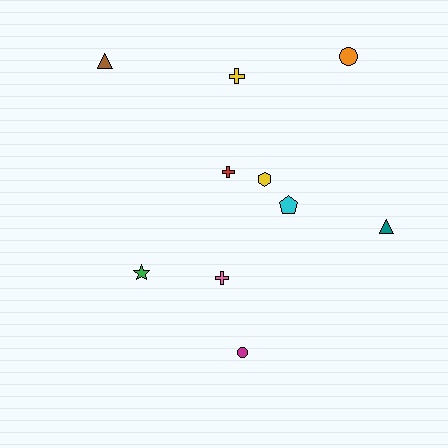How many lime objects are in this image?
There are no lime objects.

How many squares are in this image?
There are no squares.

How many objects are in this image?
There are 10 objects.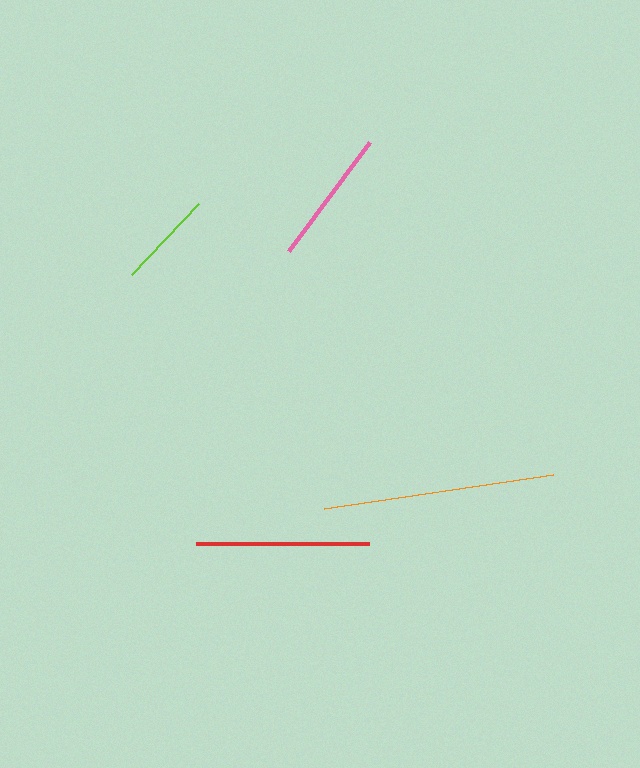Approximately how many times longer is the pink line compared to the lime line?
The pink line is approximately 1.4 times the length of the lime line.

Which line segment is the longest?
The orange line is the longest at approximately 231 pixels.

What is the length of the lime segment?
The lime segment is approximately 98 pixels long.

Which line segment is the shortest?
The lime line is the shortest at approximately 98 pixels.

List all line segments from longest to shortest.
From longest to shortest: orange, red, pink, lime.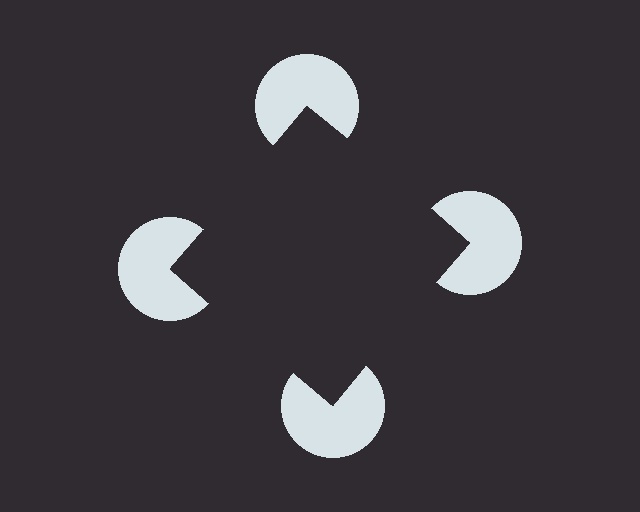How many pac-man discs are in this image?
There are 4 — one at each vertex of the illusory square.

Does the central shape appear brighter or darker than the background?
It typically appears slightly darker than the background, even though no actual brightness change is drawn.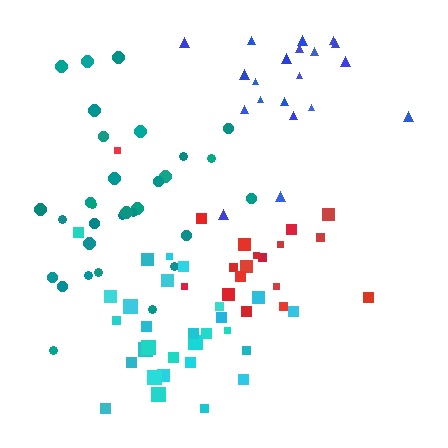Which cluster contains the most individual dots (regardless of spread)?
Teal (31).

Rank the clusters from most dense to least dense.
cyan, red, teal, blue.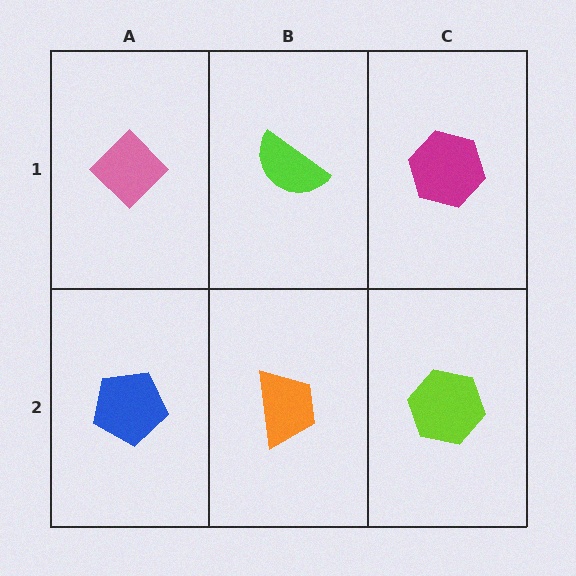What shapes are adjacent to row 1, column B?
An orange trapezoid (row 2, column B), a pink diamond (row 1, column A), a magenta hexagon (row 1, column C).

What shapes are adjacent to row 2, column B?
A lime semicircle (row 1, column B), a blue pentagon (row 2, column A), a lime hexagon (row 2, column C).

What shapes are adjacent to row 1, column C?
A lime hexagon (row 2, column C), a lime semicircle (row 1, column B).